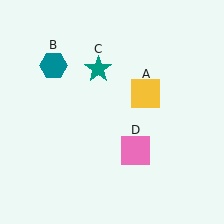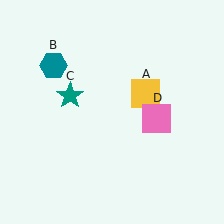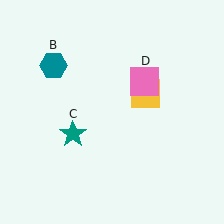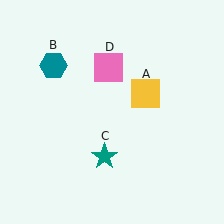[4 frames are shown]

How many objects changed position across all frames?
2 objects changed position: teal star (object C), pink square (object D).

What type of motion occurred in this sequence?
The teal star (object C), pink square (object D) rotated counterclockwise around the center of the scene.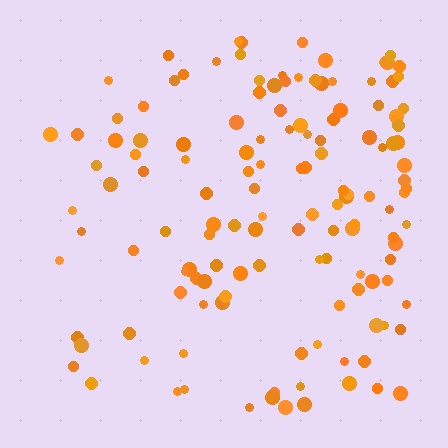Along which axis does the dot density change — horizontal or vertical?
Horizontal.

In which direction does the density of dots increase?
From left to right, with the right side densest.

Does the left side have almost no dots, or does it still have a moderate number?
Still a moderate number, just noticeably fewer than the right.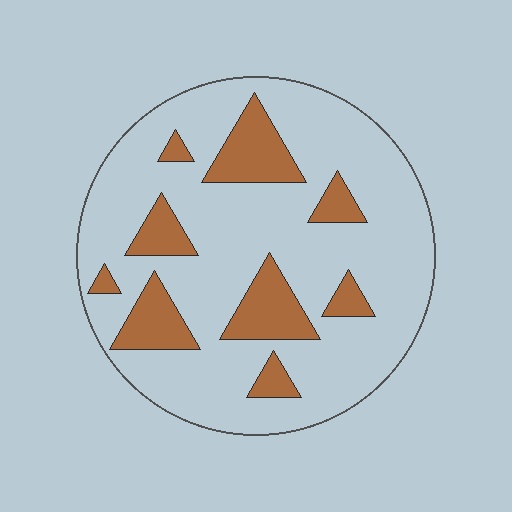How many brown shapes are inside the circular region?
9.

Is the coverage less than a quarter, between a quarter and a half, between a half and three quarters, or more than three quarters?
Less than a quarter.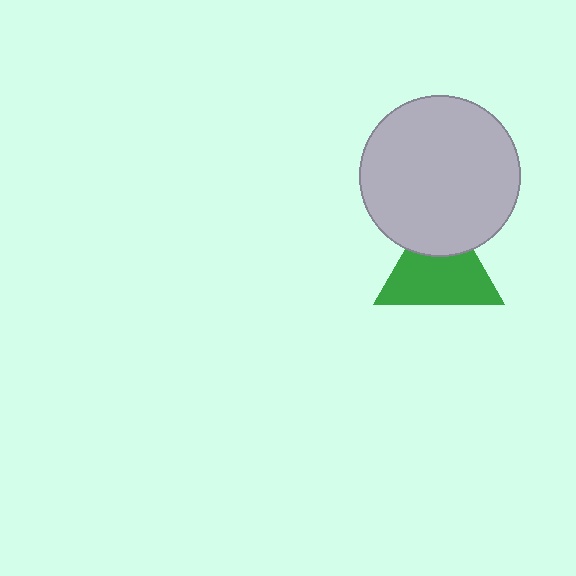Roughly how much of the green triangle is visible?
Most of it is visible (roughly 69%).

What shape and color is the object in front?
The object in front is a light gray circle.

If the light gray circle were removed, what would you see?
You would see the complete green triangle.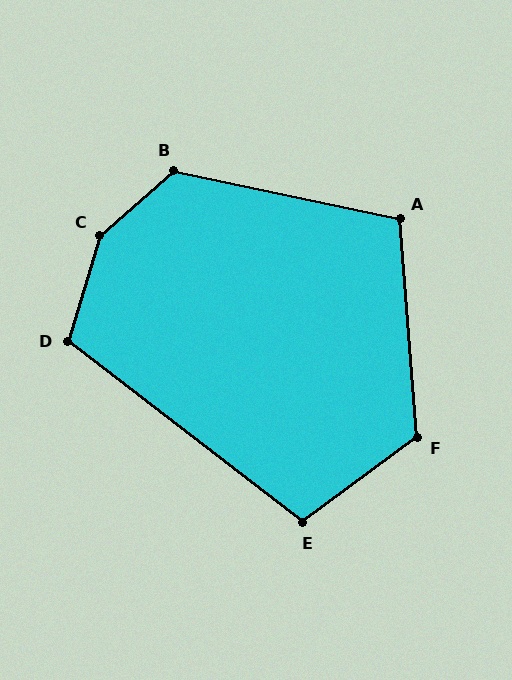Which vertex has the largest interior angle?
C, at approximately 148 degrees.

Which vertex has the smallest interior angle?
E, at approximately 106 degrees.